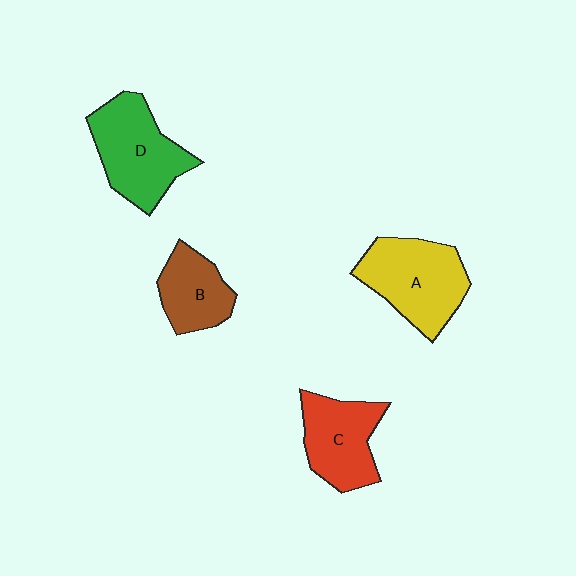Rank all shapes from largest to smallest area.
From largest to smallest: A (yellow), D (green), C (red), B (brown).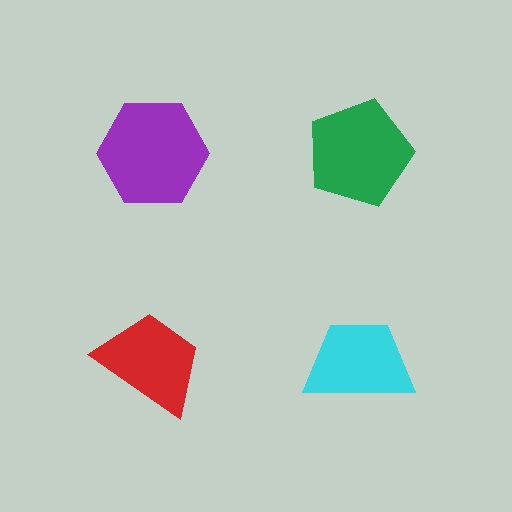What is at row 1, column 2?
A green pentagon.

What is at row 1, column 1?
A purple hexagon.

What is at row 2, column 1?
A red trapezoid.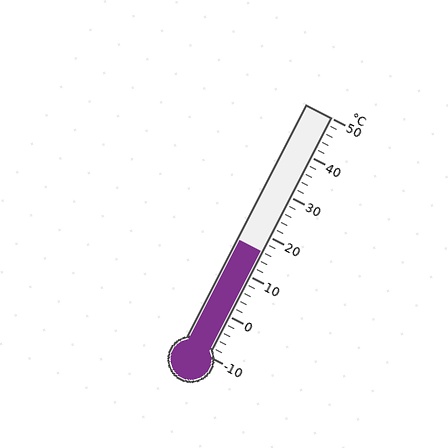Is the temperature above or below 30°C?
The temperature is below 30°C.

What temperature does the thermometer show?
The thermometer shows approximately 16°C.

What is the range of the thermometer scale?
The thermometer scale ranges from -10°C to 50°C.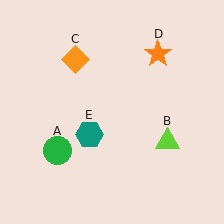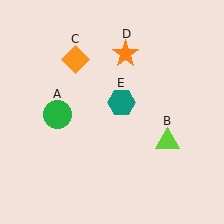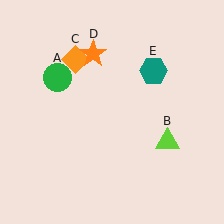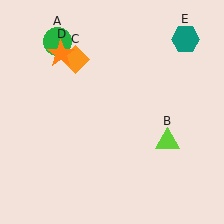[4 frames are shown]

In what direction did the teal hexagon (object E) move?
The teal hexagon (object E) moved up and to the right.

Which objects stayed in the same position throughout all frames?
Lime triangle (object B) and orange diamond (object C) remained stationary.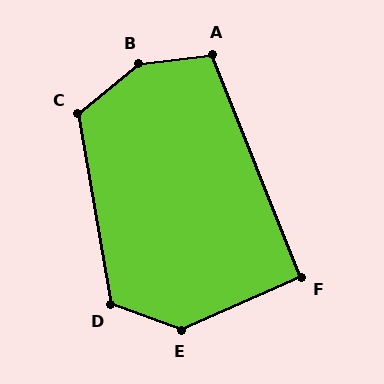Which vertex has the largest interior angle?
B, at approximately 148 degrees.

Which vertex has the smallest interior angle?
F, at approximately 92 degrees.